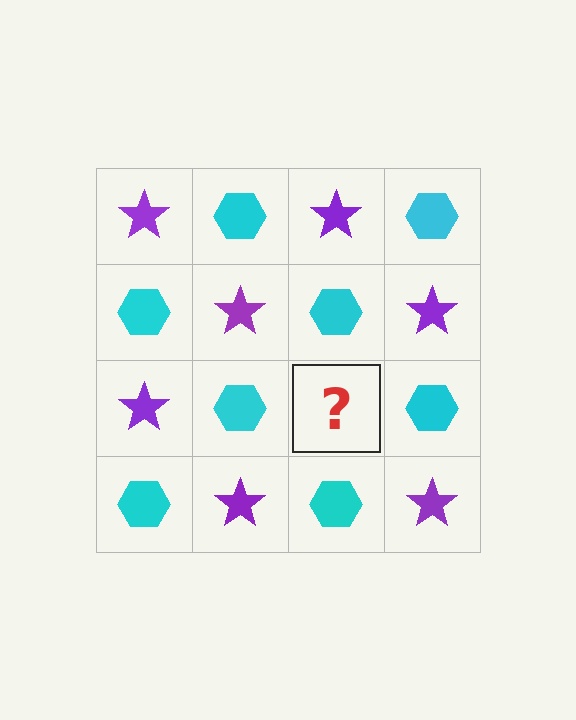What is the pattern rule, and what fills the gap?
The rule is that it alternates purple star and cyan hexagon in a checkerboard pattern. The gap should be filled with a purple star.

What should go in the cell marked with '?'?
The missing cell should contain a purple star.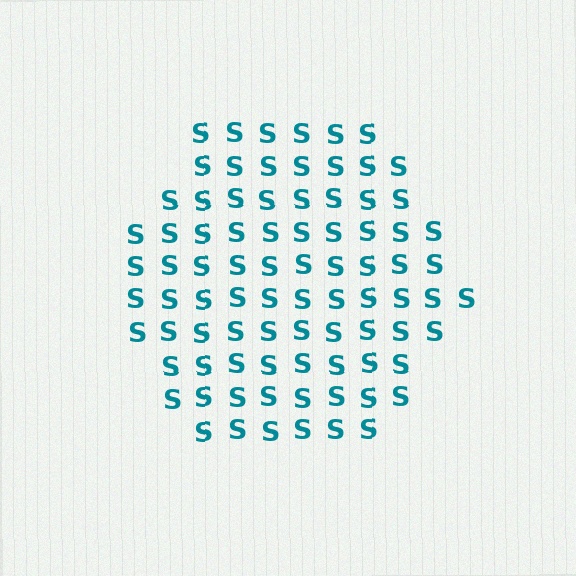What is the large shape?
The large shape is a hexagon.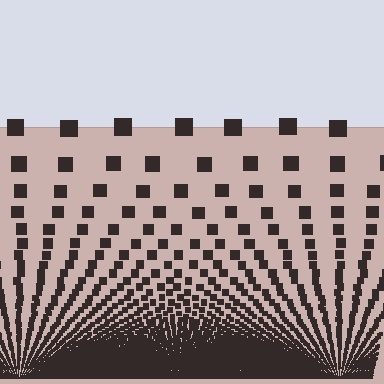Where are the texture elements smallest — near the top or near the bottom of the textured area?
Near the bottom.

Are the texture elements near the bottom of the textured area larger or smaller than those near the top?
Smaller. The gradient is inverted — elements near the bottom are smaller and denser.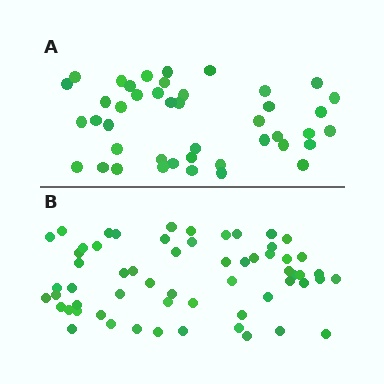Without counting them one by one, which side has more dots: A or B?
Region B (the bottom region) has more dots.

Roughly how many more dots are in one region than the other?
Region B has approximately 15 more dots than region A.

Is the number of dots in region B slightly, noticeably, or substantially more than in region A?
Region B has noticeably more, but not dramatically so. The ratio is roughly 1.4 to 1.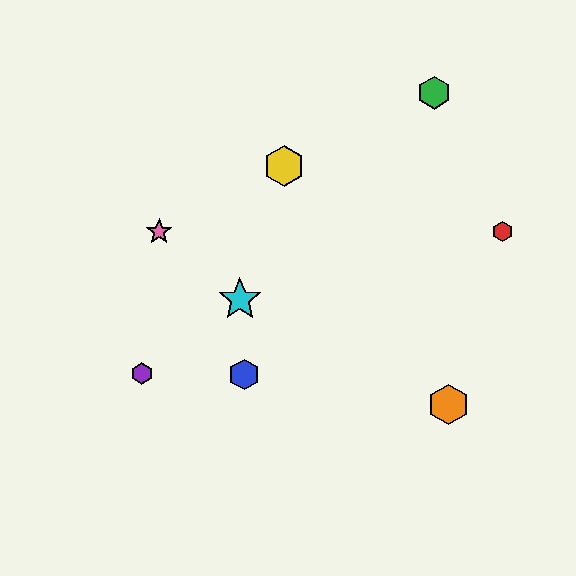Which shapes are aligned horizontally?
The red hexagon, the pink star are aligned horizontally.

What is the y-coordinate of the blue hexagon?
The blue hexagon is at y≈375.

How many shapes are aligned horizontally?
2 shapes (the red hexagon, the pink star) are aligned horizontally.